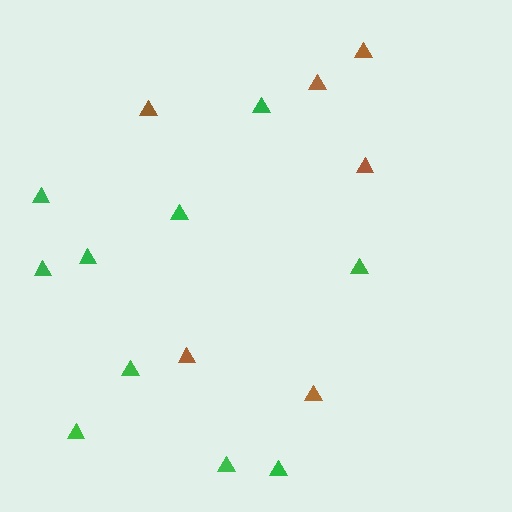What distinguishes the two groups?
There are 2 groups: one group of brown triangles (6) and one group of green triangles (10).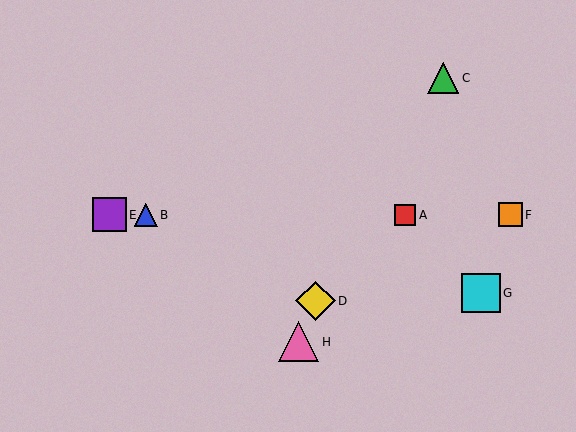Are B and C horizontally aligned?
No, B is at y≈215 and C is at y≈78.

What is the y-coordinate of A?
Object A is at y≈215.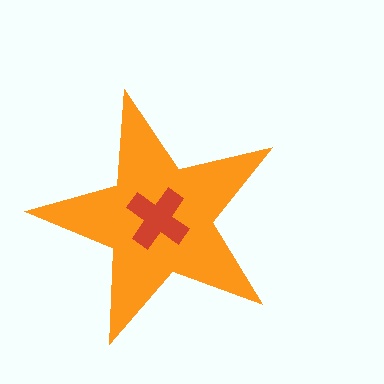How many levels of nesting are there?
2.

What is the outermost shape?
The orange star.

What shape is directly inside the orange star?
The red cross.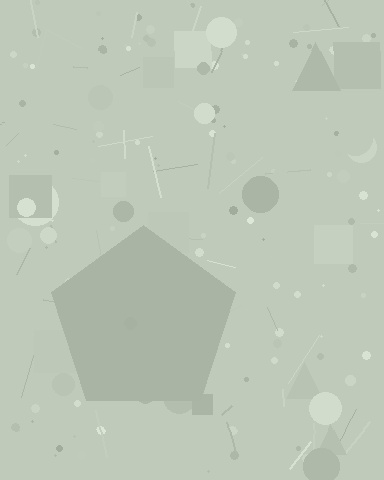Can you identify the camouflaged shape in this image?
The camouflaged shape is a pentagon.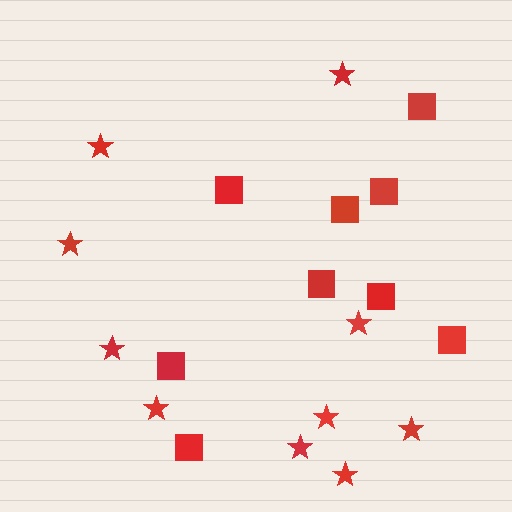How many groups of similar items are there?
There are 2 groups: one group of squares (9) and one group of stars (10).